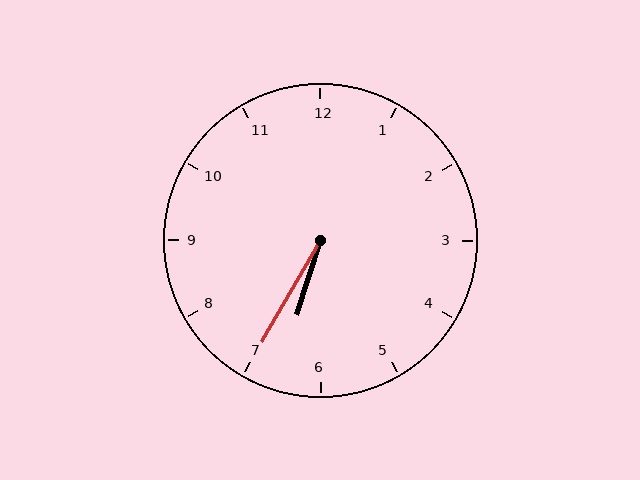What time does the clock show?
6:35.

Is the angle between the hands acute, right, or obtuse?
It is acute.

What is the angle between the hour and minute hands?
Approximately 12 degrees.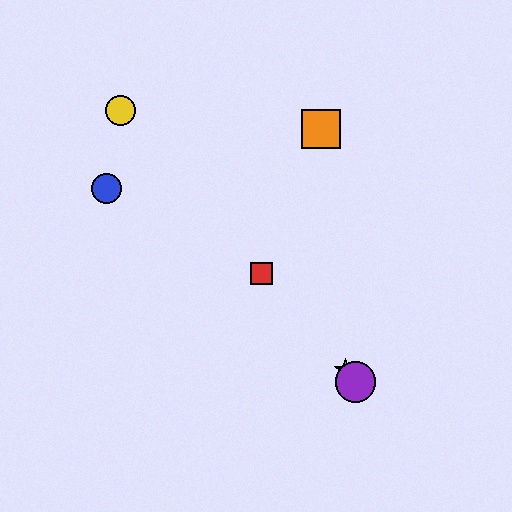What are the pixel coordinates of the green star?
The green star is at (345, 370).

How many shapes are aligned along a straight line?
4 shapes (the red square, the green star, the yellow circle, the purple circle) are aligned along a straight line.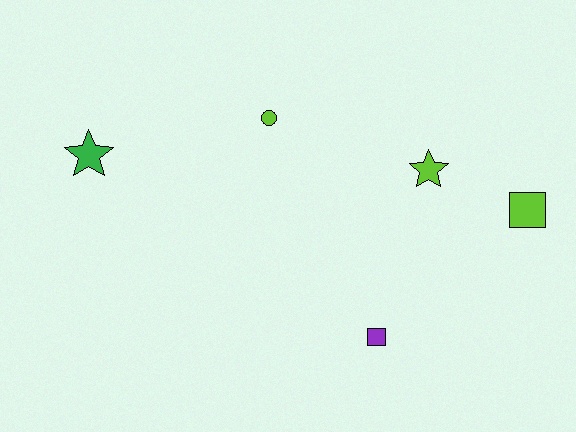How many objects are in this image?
There are 5 objects.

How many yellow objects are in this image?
There are no yellow objects.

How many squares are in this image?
There are 2 squares.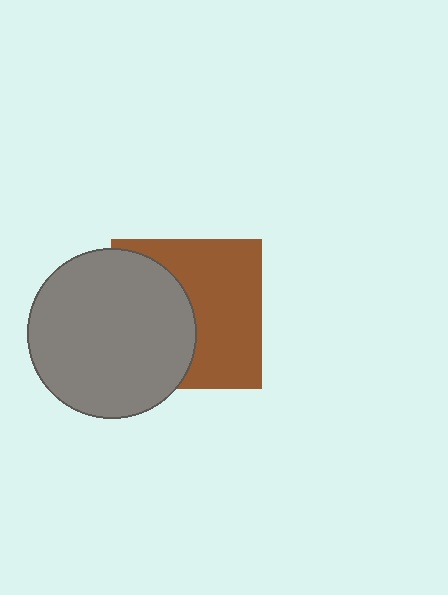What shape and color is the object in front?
The object in front is a gray circle.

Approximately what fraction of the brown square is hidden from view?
Roughly 45% of the brown square is hidden behind the gray circle.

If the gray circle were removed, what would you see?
You would see the complete brown square.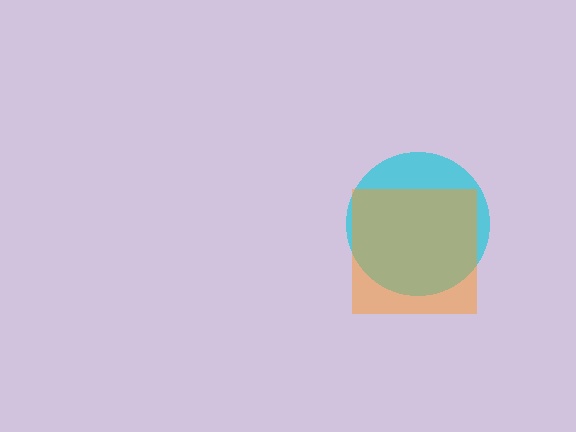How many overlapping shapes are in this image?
There are 2 overlapping shapes in the image.